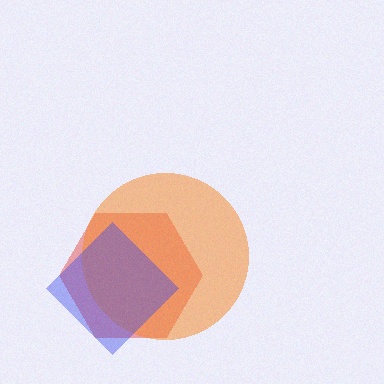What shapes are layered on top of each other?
The layered shapes are: a red hexagon, an orange circle, a blue diamond.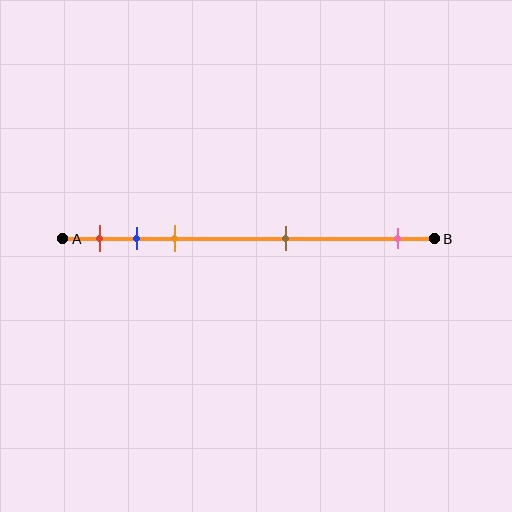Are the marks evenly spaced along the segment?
No, the marks are not evenly spaced.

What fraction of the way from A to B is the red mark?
The red mark is approximately 10% (0.1) of the way from A to B.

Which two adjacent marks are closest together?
The blue and orange marks are the closest adjacent pair.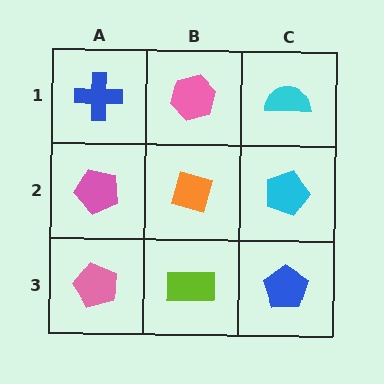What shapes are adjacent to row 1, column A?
A pink pentagon (row 2, column A), a pink hexagon (row 1, column B).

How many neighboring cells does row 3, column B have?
3.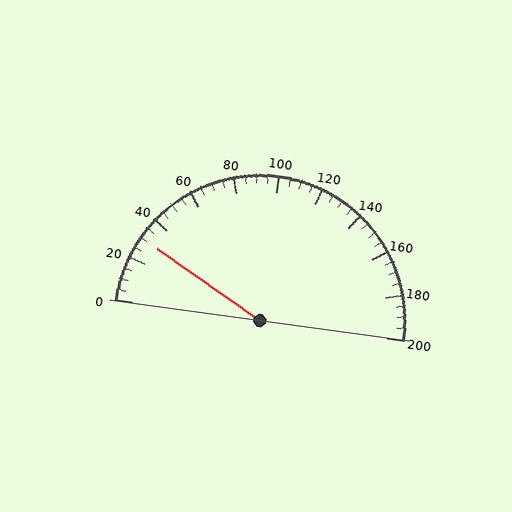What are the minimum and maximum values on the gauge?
The gauge ranges from 0 to 200.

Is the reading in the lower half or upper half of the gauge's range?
The reading is in the lower half of the range (0 to 200).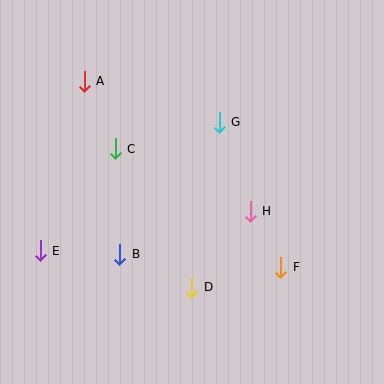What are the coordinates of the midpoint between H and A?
The midpoint between H and A is at (167, 146).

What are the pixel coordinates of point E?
Point E is at (40, 251).